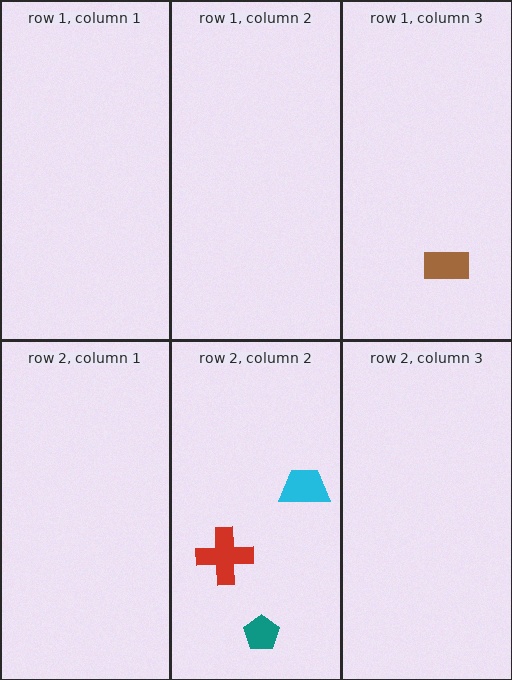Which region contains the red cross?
The row 2, column 2 region.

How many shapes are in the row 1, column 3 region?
1.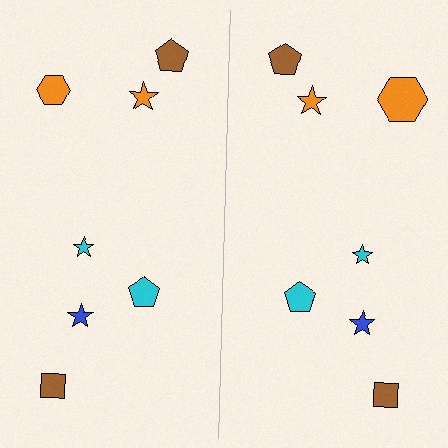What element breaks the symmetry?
The orange hexagon on the right side has a different size than its mirror counterpart.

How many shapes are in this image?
There are 14 shapes in this image.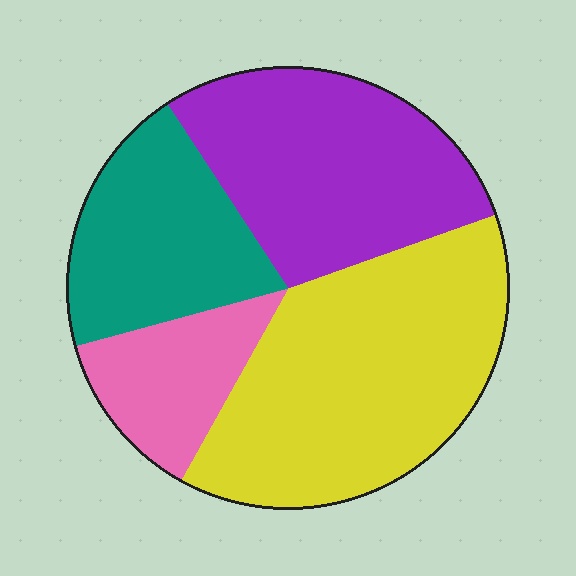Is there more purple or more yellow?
Yellow.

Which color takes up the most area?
Yellow, at roughly 40%.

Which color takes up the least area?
Pink, at roughly 15%.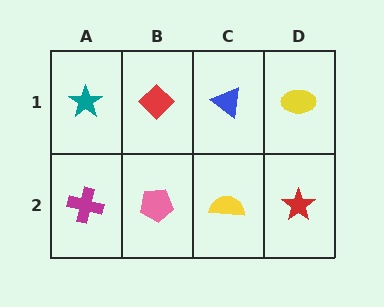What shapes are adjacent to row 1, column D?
A red star (row 2, column D), a blue triangle (row 1, column C).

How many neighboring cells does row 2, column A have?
2.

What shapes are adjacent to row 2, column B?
A red diamond (row 1, column B), a magenta cross (row 2, column A), a yellow semicircle (row 2, column C).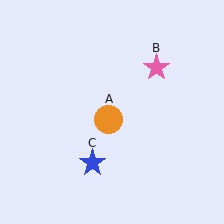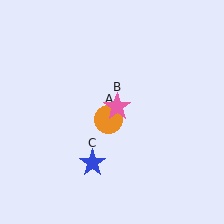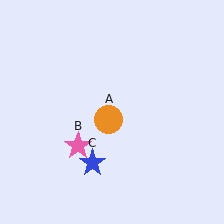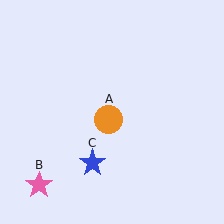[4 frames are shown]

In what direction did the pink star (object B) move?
The pink star (object B) moved down and to the left.